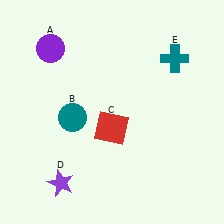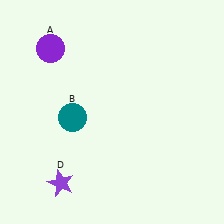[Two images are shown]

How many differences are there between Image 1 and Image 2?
There are 2 differences between the two images.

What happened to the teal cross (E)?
The teal cross (E) was removed in Image 2. It was in the top-right area of Image 1.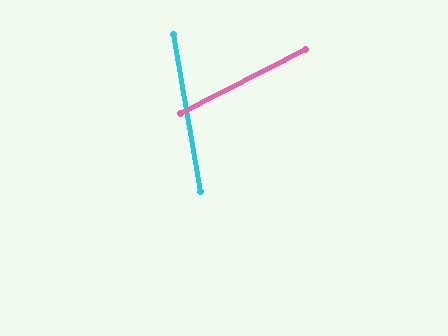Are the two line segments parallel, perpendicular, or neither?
Neither parallel nor perpendicular — they differ by about 73°.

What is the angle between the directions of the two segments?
Approximately 73 degrees.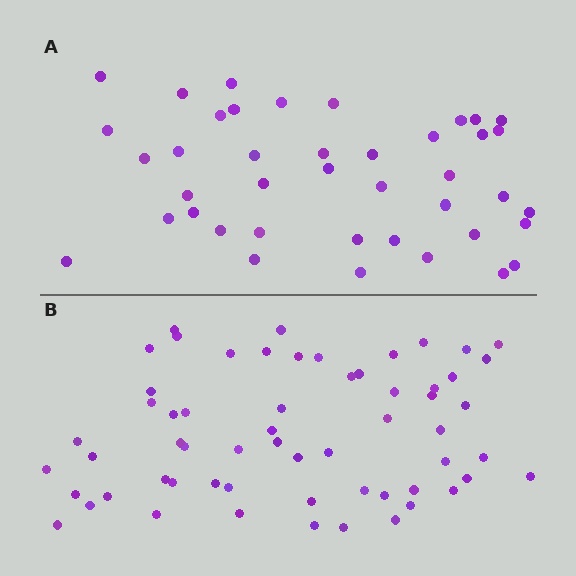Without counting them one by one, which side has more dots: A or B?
Region B (the bottom region) has more dots.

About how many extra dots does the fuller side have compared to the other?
Region B has approximately 20 more dots than region A.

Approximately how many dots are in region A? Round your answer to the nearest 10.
About 40 dots. (The exact count is 41, which rounds to 40.)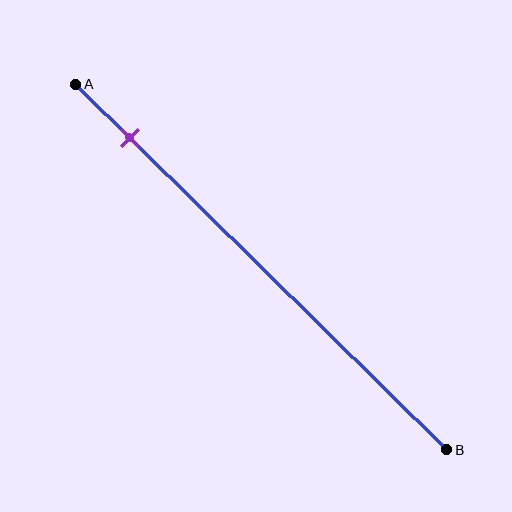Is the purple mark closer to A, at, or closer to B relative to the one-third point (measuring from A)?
The purple mark is closer to point A than the one-third point of segment AB.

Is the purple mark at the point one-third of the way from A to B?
No, the mark is at about 15% from A, not at the 33% one-third point.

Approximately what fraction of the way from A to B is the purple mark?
The purple mark is approximately 15% of the way from A to B.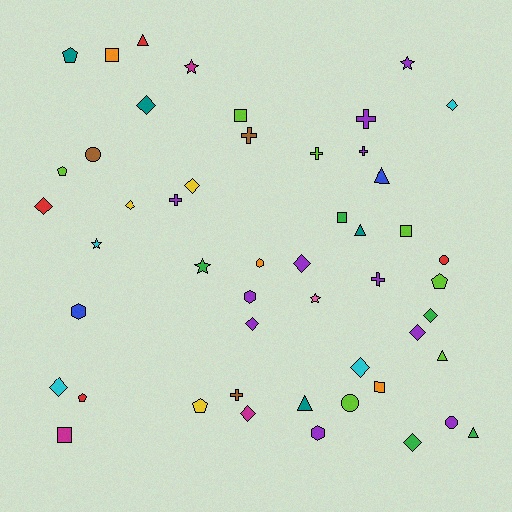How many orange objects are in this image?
There are 3 orange objects.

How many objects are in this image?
There are 50 objects.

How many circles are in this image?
There are 4 circles.